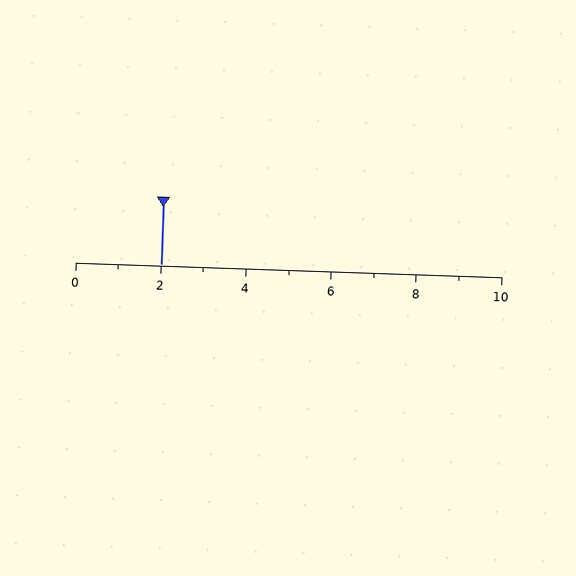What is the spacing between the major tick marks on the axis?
The major ticks are spaced 2 apart.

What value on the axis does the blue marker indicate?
The marker indicates approximately 2.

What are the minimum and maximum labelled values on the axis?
The axis runs from 0 to 10.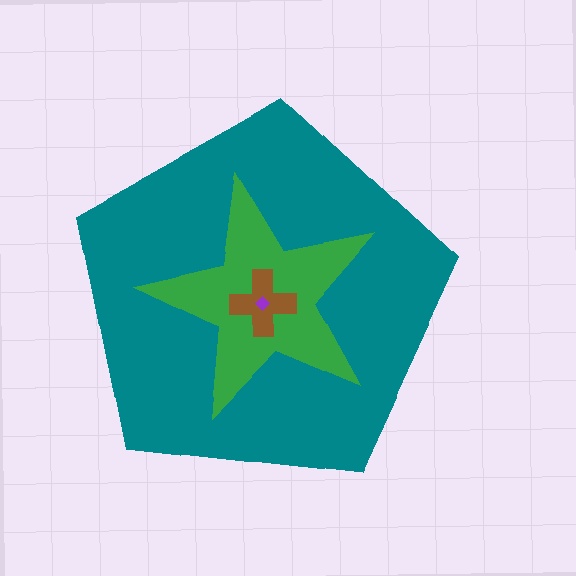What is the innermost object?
The purple diamond.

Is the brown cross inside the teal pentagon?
Yes.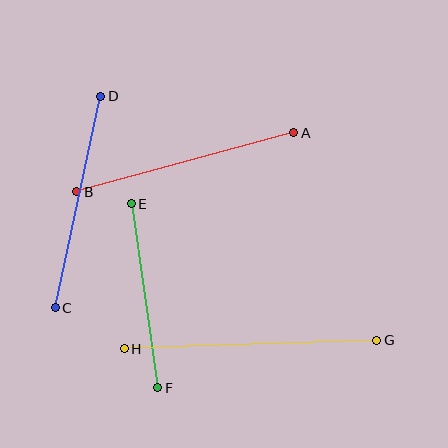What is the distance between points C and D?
The distance is approximately 217 pixels.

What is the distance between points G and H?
The distance is approximately 253 pixels.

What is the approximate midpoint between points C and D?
The midpoint is at approximately (78, 202) pixels.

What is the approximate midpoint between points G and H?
The midpoint is at approximately (250, 344) pixels.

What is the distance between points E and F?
The distance is approximately 186 pixels.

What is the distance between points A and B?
The distance is approximately 225 pixels.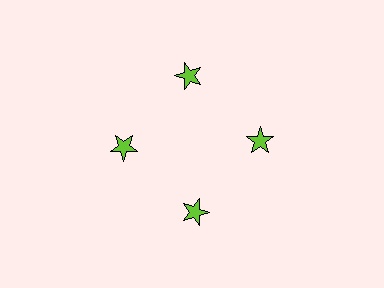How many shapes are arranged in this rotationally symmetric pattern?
There are 4 shapes, arranged in 4 groups of 1.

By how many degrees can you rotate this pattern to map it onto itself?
The pattern maps onto itself every 90 degrees of rotation.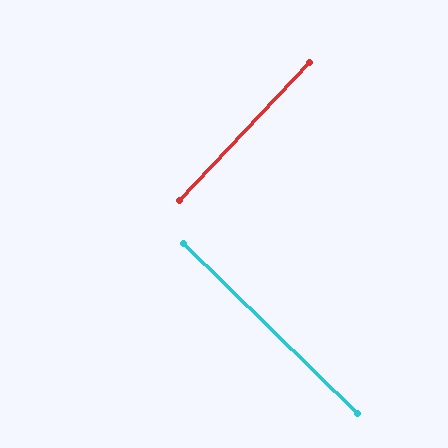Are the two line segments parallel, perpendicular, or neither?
Perpendicular — they meet at approximately 89°.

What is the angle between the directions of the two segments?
Approximately 89 degrees.